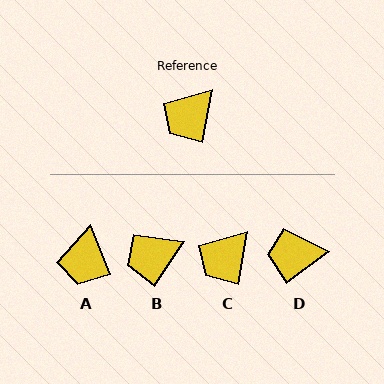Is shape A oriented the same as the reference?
No, it is off by about 32 degrees.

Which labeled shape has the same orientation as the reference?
C.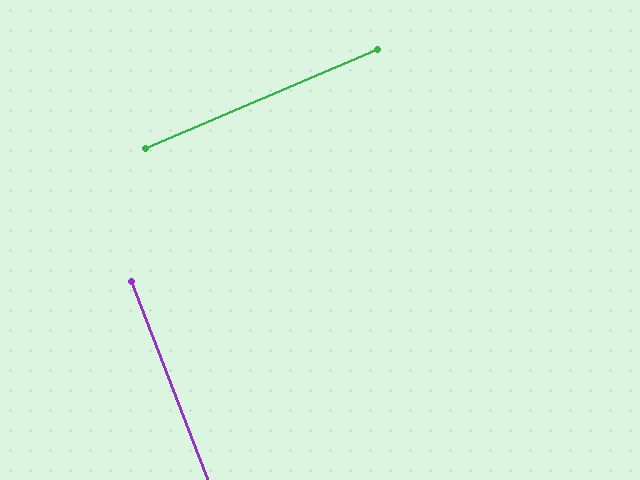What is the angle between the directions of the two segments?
Approximately 88 degrees.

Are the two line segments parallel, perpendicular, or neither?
Perpendicular — they meet at approximately 88°.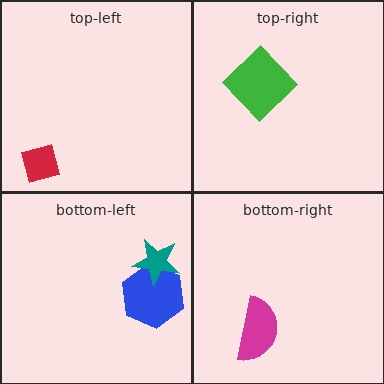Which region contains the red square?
The top-left region.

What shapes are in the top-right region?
The green diamond.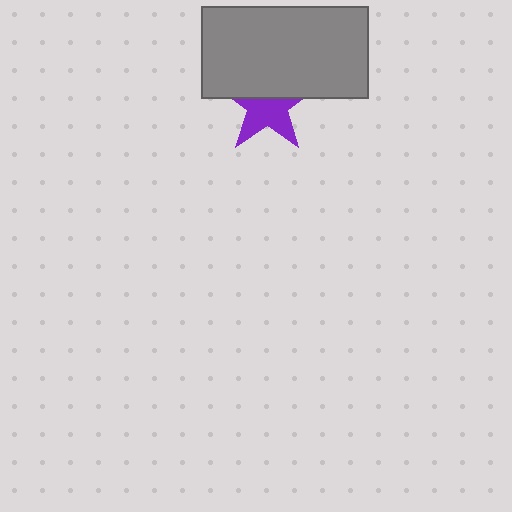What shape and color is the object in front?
The object in front is a gray rectangle.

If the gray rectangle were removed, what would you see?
You would see the complete purple star.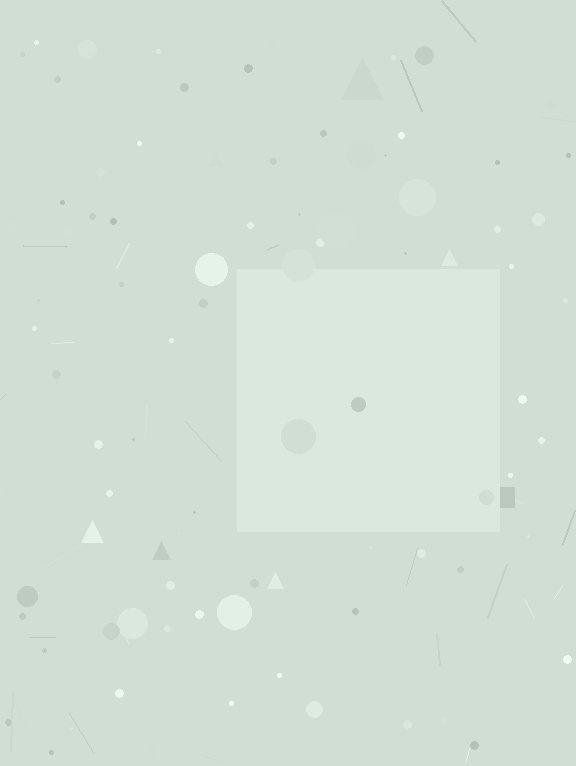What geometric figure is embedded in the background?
A square is embedded in the background.